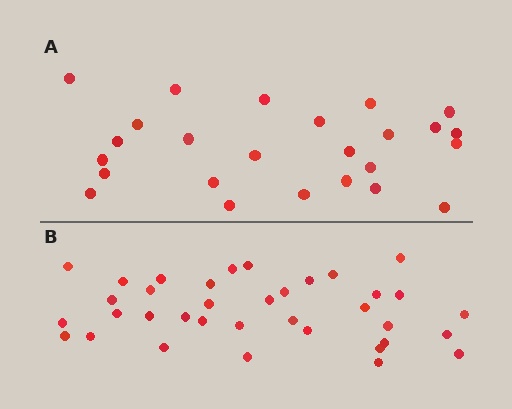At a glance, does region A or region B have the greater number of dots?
Region B (the bottom region) has more dots.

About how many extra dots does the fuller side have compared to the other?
Region B has roughly 12 or so more dots than region A.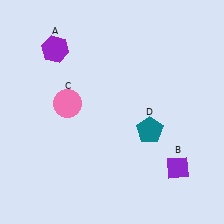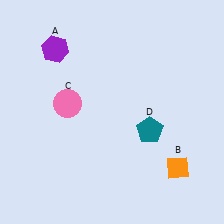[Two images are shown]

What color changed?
The diamond (B) changed from purple in Image 1 to orange in Image 2.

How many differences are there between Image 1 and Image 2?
There is 1 difference between the two images.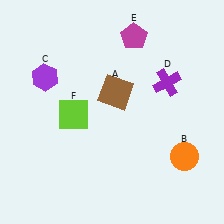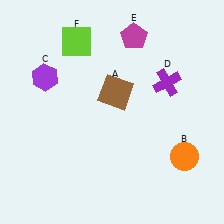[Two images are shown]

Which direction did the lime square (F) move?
The lime square (F) moved up.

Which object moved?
The lime square (F) moved up.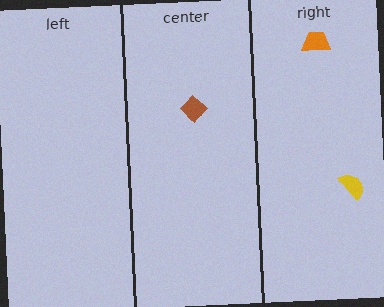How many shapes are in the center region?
1.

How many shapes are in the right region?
2.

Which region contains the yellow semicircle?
The right region.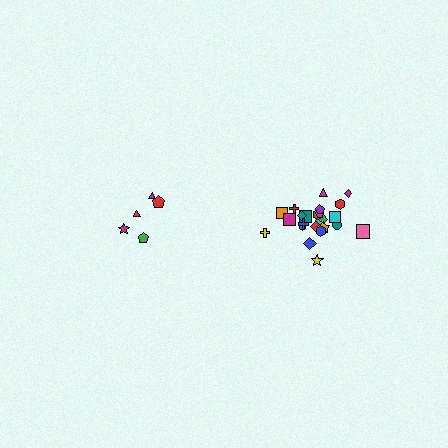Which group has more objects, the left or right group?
The right group.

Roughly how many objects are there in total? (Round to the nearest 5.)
Roughly 30 objects in total.